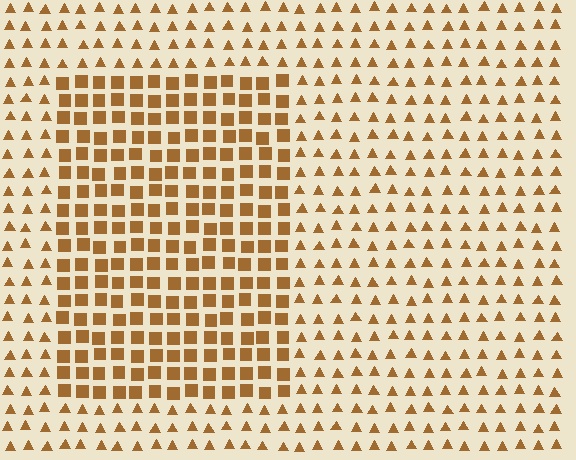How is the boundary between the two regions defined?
The boundary is defined by a change in element shape: squares inside vs. triangles outside. All elements share the same color and spacing.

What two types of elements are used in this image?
The image uses squares inside the rectangle region and triangles outside it.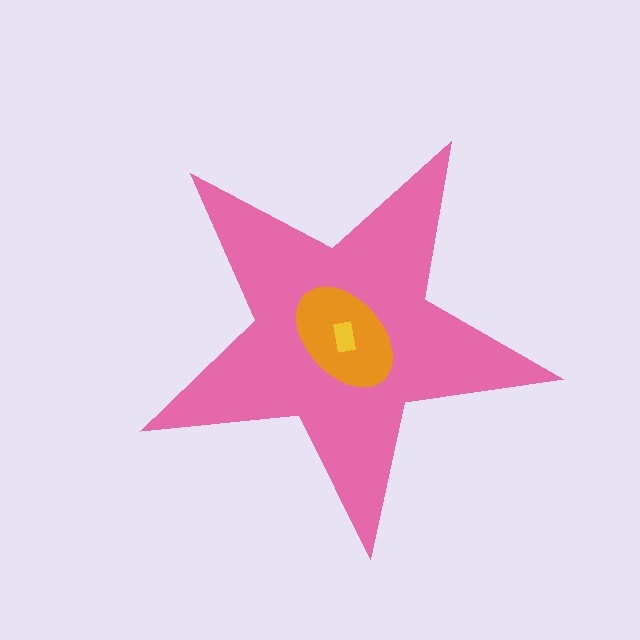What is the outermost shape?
The pink star.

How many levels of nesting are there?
3.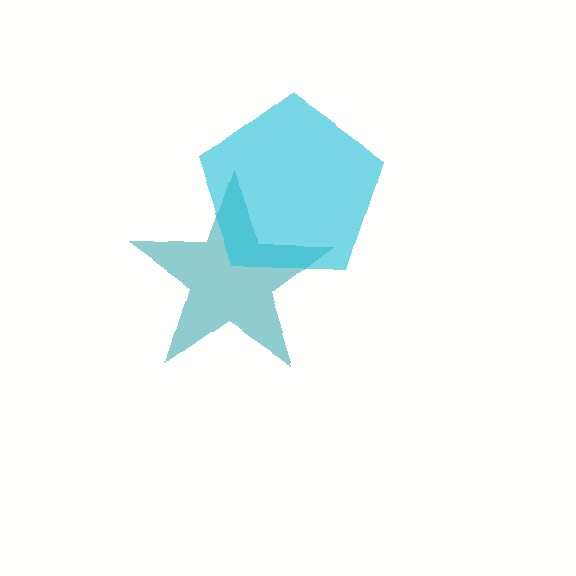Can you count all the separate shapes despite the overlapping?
Yes, there are 2 separate shapes.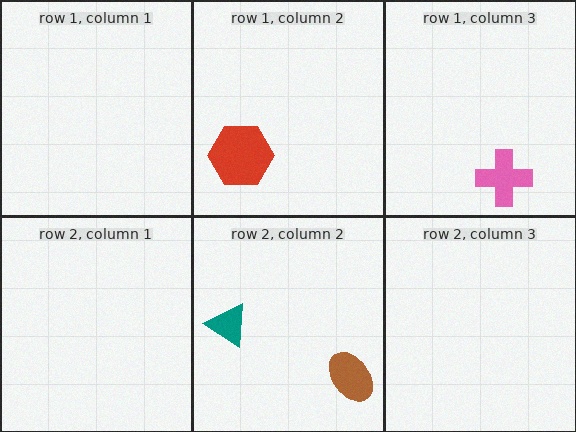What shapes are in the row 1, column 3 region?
The pink cross.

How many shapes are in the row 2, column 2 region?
2.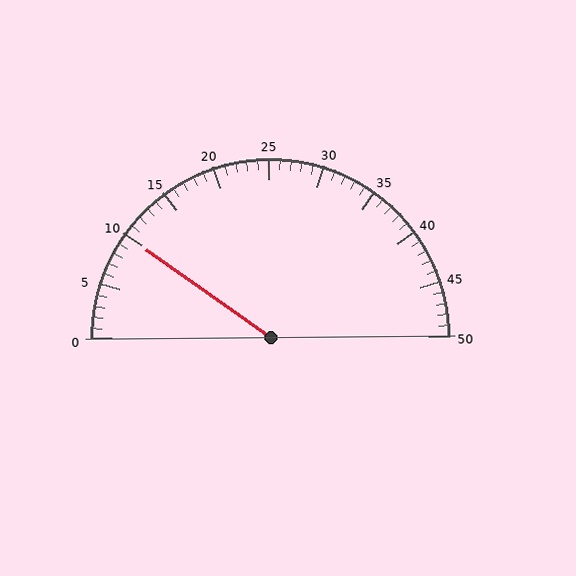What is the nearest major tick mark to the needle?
The nearest major tick mark is 10.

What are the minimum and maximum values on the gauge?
The gauge ranges from 0 to 50.